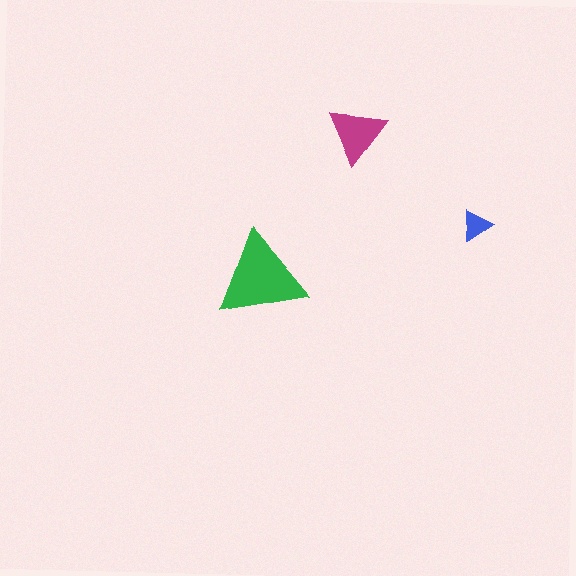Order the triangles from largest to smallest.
the green one, the magenta one, the blue one.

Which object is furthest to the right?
The blue triangle is rightmost.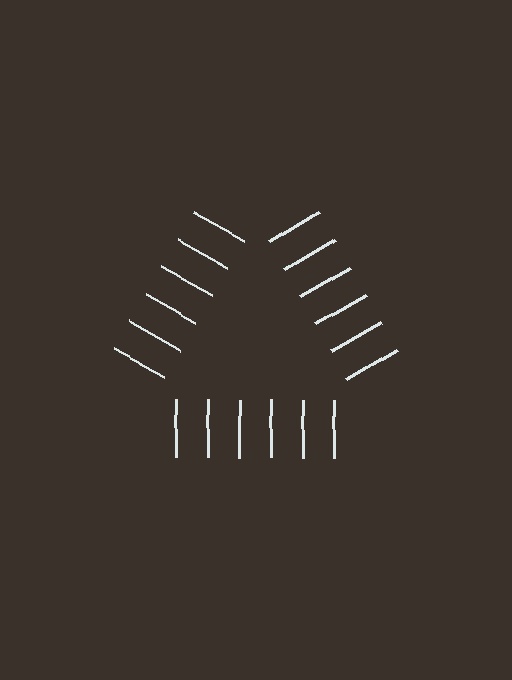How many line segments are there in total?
18 — 6 along each of the 3 edges.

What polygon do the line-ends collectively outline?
An illusory triangle — the line segments terminate on its edges but no continuous stroke is drawn.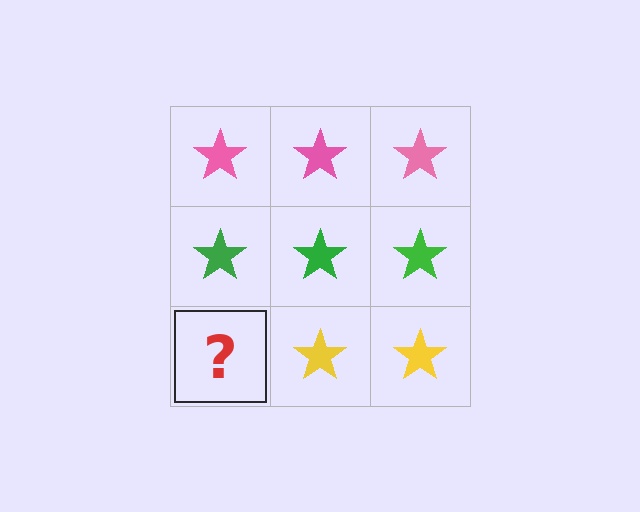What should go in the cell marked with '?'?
The missing cell should contain a yellow star.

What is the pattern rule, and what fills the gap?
The rule is that each row has a consistent color. The gap should be filled with a yellow star.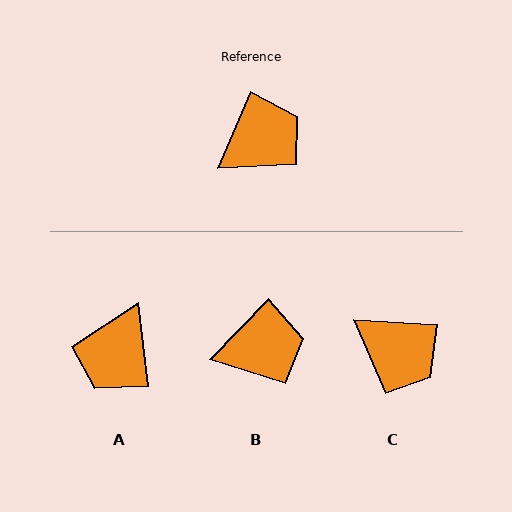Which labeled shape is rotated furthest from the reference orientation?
A, about 150 degrees away.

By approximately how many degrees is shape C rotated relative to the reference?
Approximately 70 degrees clockwise.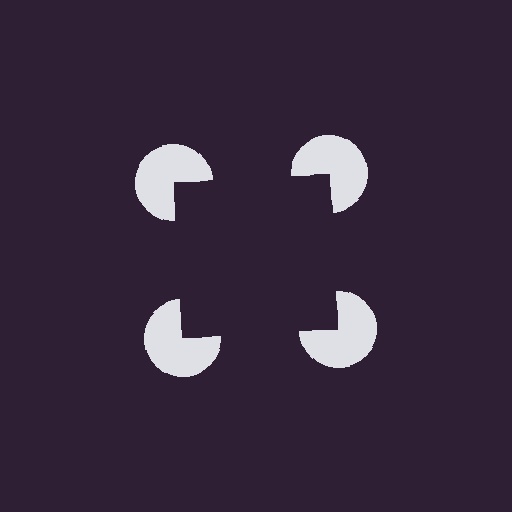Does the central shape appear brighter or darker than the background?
It typically appears slightly darker than the background, even though no actual brightness change is drawn.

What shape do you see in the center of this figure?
An illusory square — its edges are inferred from the aligned wedge cuts in the pac-man discs, not physically drawn.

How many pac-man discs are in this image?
There are 4 — one at each vertex of the illusory square.